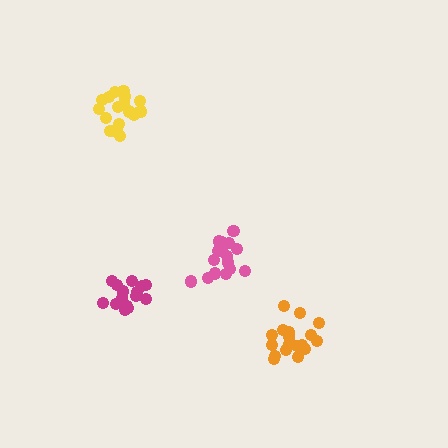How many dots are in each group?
Group 1: 17 dots, Group 2: 18 dots, Group 3: 20 dots, Group 4: 15 dots (70 total).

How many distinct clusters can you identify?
There are 4 distinct clusters.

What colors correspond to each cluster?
The clusters are colored: pink, yellow, orange, magenta.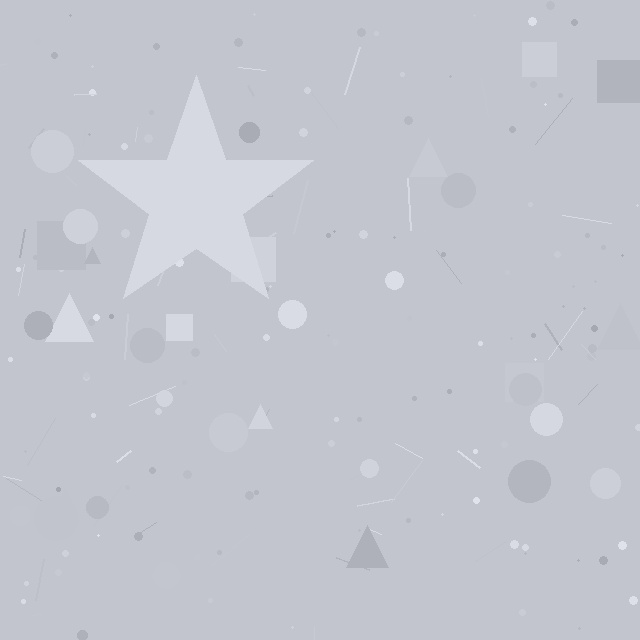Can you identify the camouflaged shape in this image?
The camouflaged shape is a star.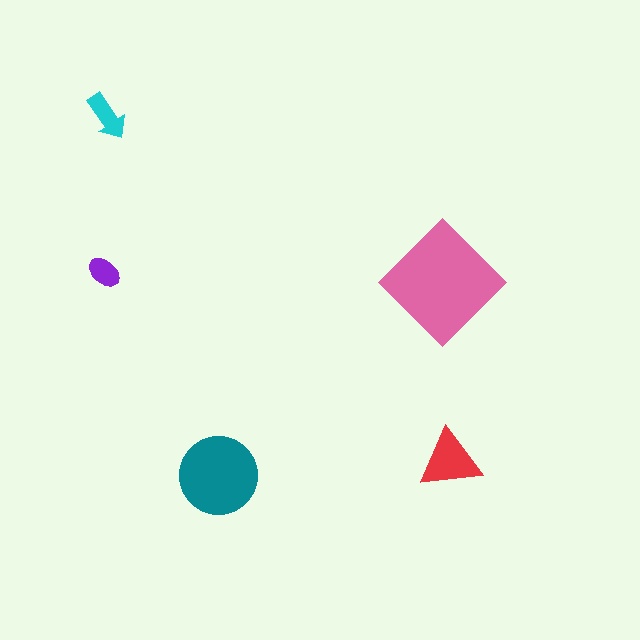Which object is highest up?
The cyan arrow is topmost.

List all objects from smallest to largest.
The purple ellipse, the cyan arrow, the red triangle, the teal circle, the pink diamond.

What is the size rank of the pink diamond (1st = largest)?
1st.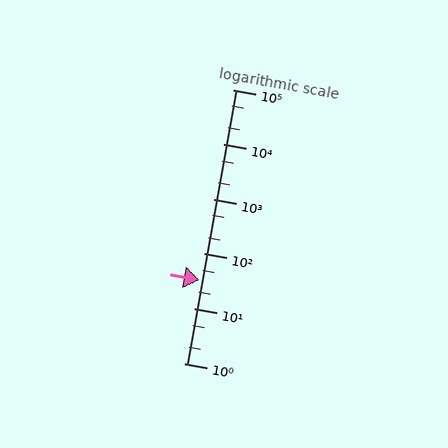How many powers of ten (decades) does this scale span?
The scale spans 5 decades, from 1 to 100000.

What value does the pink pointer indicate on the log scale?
The pointer indicates approximately 33.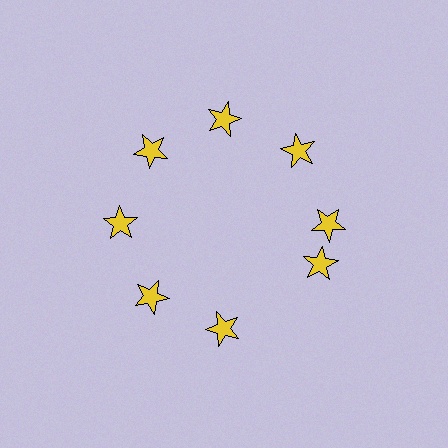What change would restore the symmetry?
The symmetry would be restored by rotating it back into even spacing with its neighbors so that all 8 stars sit at equal angles and equal distance from the center.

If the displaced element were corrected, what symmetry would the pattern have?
It would have 8-fold rotational symmetry — the pattern would map onto itself every 45 degrees.